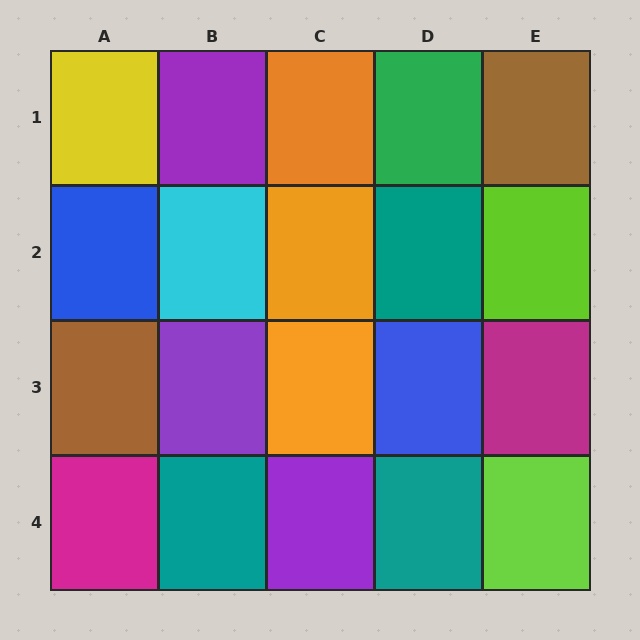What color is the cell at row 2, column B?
Cyan.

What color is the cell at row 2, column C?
Orange.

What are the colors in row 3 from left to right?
Brown, purple, orange, blue, magenta.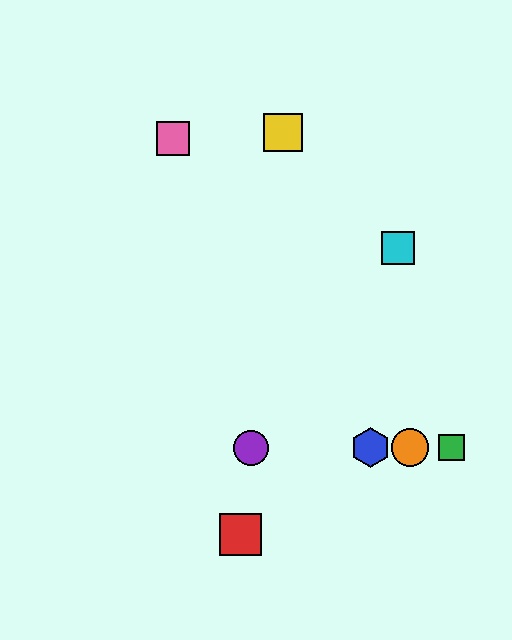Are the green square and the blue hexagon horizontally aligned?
Yes, both are at y≈448.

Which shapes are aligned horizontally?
The blue hexagon, the green square, the purple circle, the orange circle are aligned horizontally.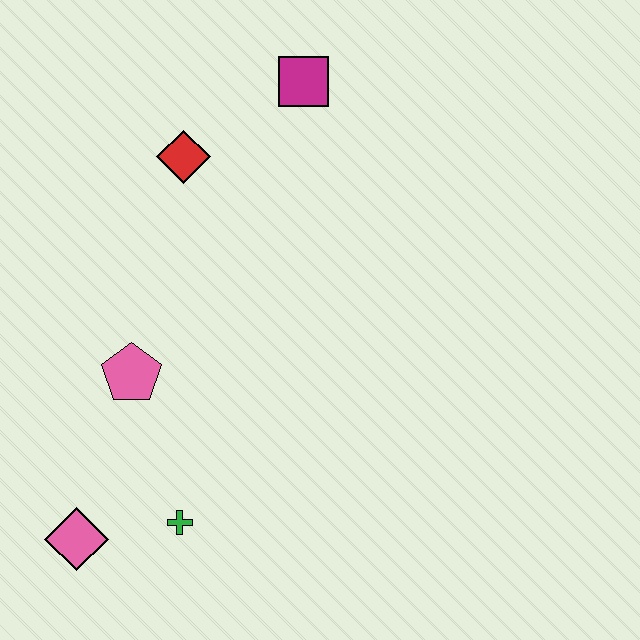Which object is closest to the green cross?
The pink diamond is closest to the green cross.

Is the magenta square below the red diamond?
No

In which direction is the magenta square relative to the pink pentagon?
The magenta square is above the pink pentagon.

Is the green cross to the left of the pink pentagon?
No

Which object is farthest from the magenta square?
The pink diamond is farthest from the magenta square.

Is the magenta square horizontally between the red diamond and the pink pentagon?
No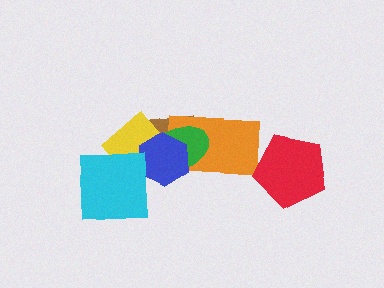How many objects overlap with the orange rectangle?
3 objects overlap with the orange rectangle.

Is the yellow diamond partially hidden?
Yes, it is partially covered by another shape.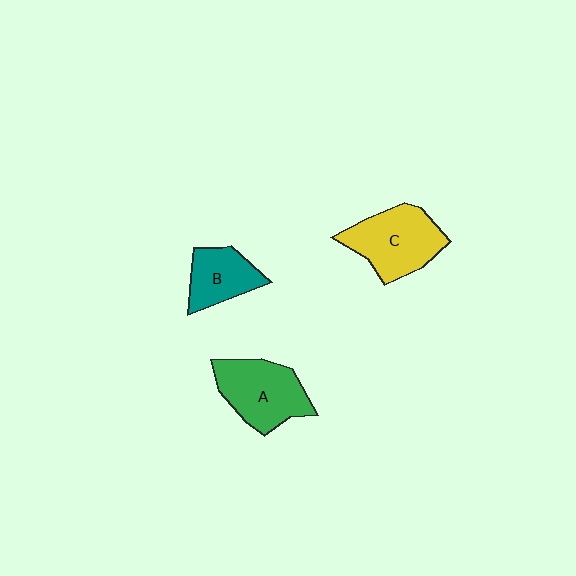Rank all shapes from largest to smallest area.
From largest to smallest: C (yellow), A (green), B (teal).